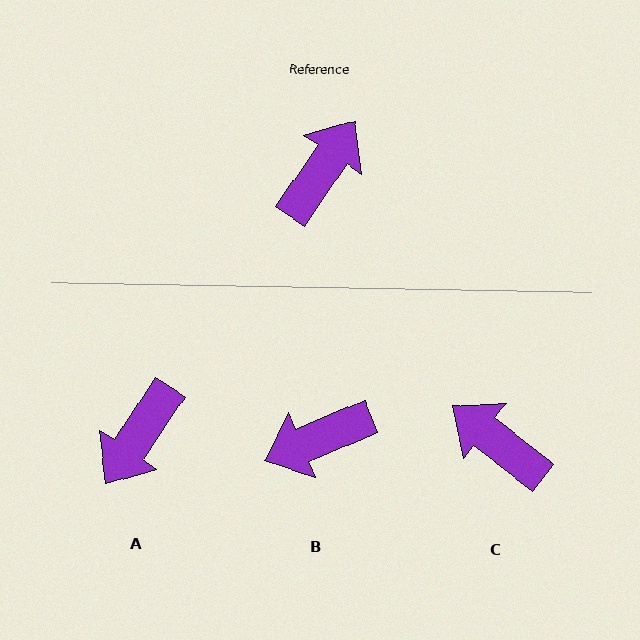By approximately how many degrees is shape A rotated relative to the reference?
Approximately 180 degrees clockwise.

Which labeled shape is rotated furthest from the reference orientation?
A, about 180 degrees away.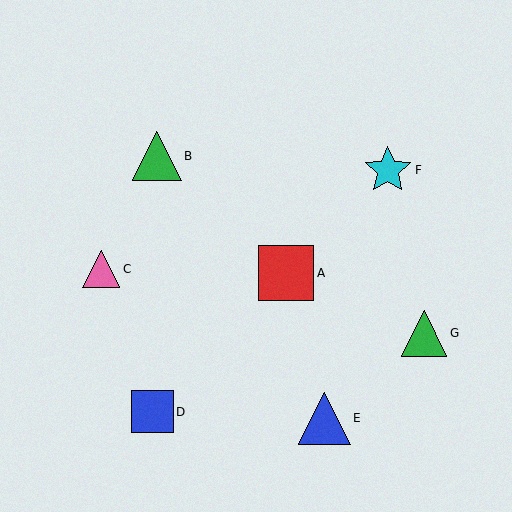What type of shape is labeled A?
Shape A is a red square.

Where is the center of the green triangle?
The center of the green triangle is at (424, 333).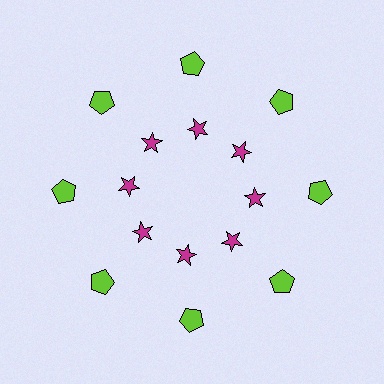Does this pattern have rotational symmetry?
Yes, this pattern has 8-fold rotational symmetry. It looks the same after rotating 45 degrees around the center.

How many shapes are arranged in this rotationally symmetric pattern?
There are 16 shapes, arranged in 8 groups of 2.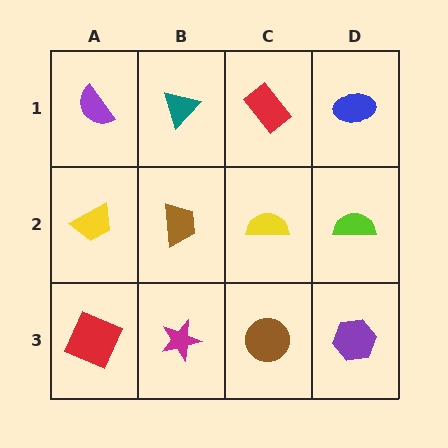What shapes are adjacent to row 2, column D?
A blue ellipse (row 1, column D), a purple hexagon (row 3, column D), a yellow semicircle (row 2, column C).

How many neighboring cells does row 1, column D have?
2.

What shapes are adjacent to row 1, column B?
A brown trapezoid (row 2, column B), a purple semicircle (row 1, column A), a red rectangle (row 1, column C).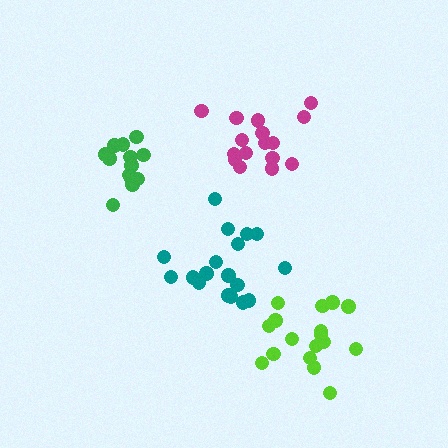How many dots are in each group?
Group 1: 18 dots, Group 2: 13 dots, Group 3: 16 dots, Group 4: 17 dots (64 total).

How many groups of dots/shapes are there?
There are 4 groups.